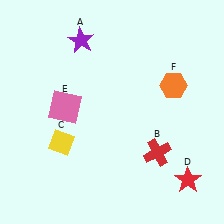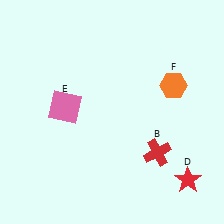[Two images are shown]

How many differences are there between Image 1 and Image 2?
There are 2 differences between the two images.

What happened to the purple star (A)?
The purple star (A) was removed in Image 2. It was in the top-left area of Image 1.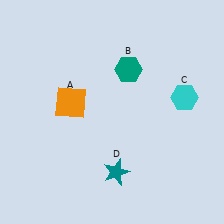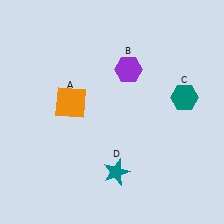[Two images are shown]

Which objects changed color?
B changed from teal to purple. C changed from cyan to teal.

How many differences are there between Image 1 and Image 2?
There are 2 differences between the two images.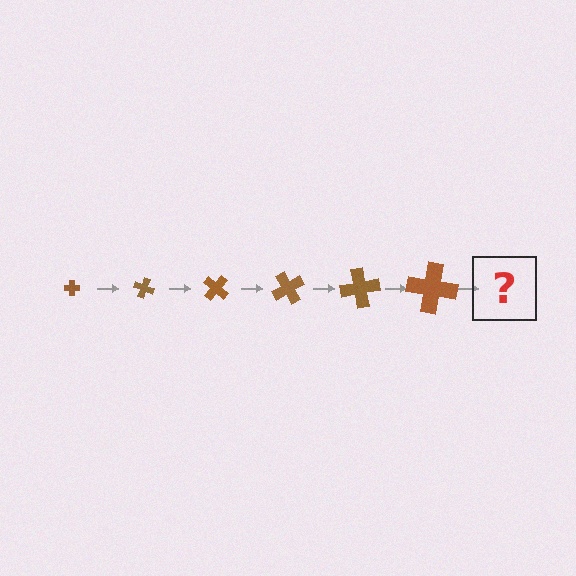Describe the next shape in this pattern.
It should be a cross, larger than the previous one and rotated 120 degrees from the start.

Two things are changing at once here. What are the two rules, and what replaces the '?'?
The two rules are that the cross grows larger each step and it rotates 20 degrees each step. The '?' should be a cross, larger than the previous one and rotated 120 degrees from the start.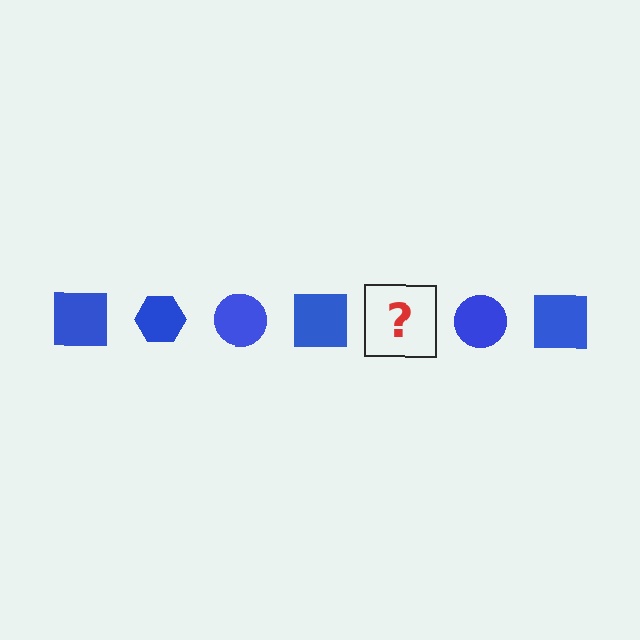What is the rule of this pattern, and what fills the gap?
The rule is that the pattern cycles through square, hexagon, circle shapes in blue. The gap should be filled with a blue hexagon.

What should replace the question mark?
The question mark should be replaced with a blue hexagon.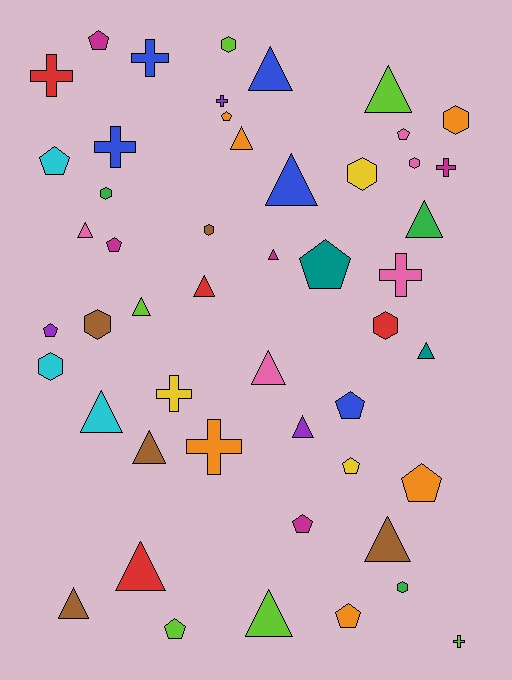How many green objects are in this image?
There are 3 green objects.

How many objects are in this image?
There are 50 objects.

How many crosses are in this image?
There are 9 crosses.